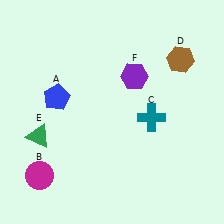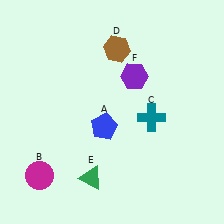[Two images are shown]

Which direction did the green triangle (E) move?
The green triangle (E) moved right.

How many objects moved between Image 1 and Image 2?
3 objects moved between the two images.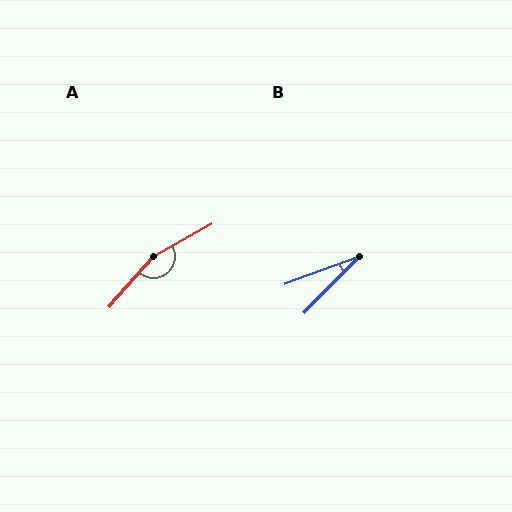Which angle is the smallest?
B, at approximately 25 degrees.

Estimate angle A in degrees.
Approximately 160 degrees.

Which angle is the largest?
A, at approximately 160 degrees.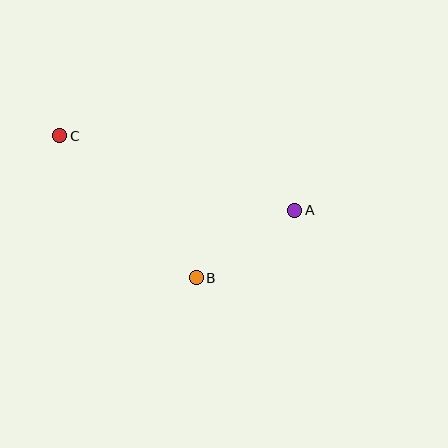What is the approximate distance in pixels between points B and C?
The distance between B and C is approximately 197 pixels.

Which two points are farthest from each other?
Points A and C are farthest from each other.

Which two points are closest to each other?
Points A and B are closest to each other.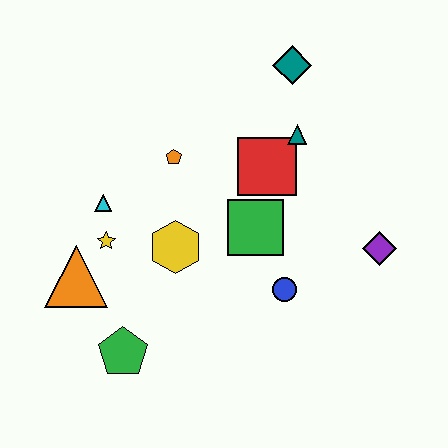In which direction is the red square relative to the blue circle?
The red square is above the blue circle.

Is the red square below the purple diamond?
No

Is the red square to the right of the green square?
Yes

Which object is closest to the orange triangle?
The yellow star is closest to the orange triangle.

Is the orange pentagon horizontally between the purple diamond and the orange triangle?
Yes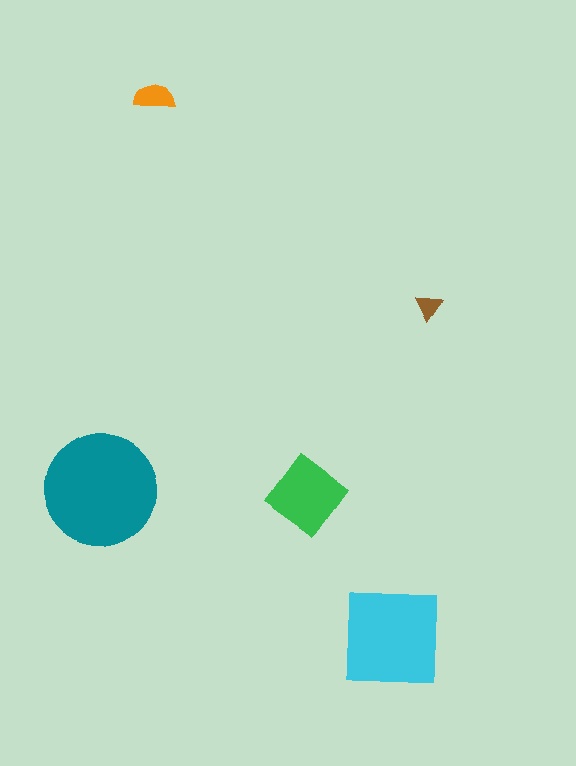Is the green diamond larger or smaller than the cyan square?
Smaller.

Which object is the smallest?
The brown triangle.